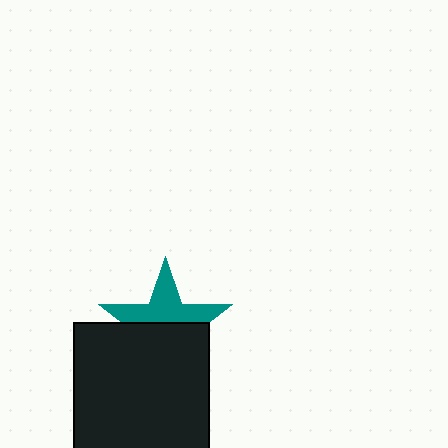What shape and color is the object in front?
The object in front is a black square.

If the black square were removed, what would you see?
You would see the complete teal star.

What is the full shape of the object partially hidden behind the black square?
The partially hidden object is a teal star.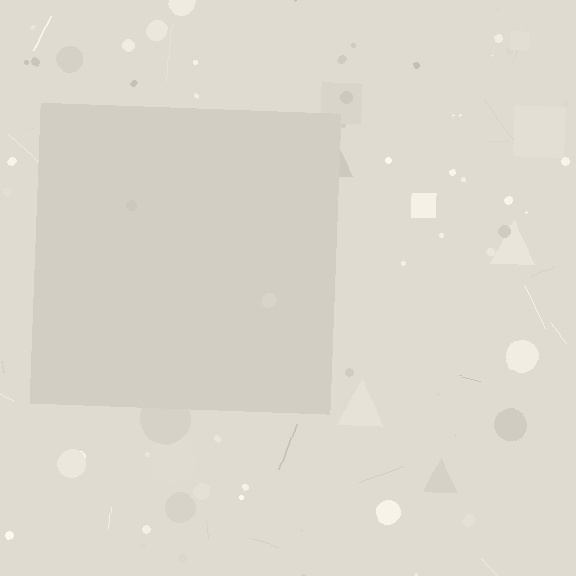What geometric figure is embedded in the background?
A square is embedded in the background.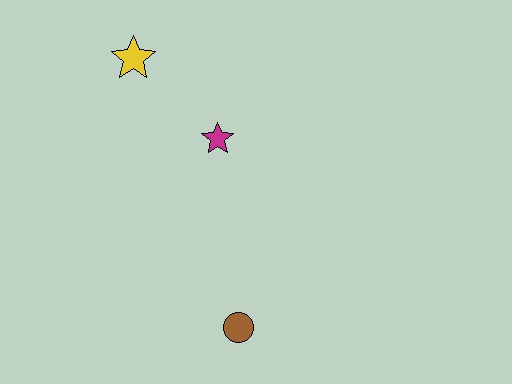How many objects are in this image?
There are 3 objects.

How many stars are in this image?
There are 2 stars.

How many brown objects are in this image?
There is 1 brown object.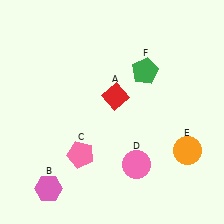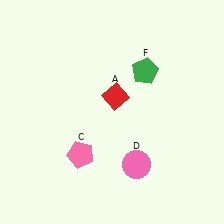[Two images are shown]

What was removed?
The pink hexagon (B), the orange circle (E) were removed in Image 2.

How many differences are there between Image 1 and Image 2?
There are 2 differences between the two images.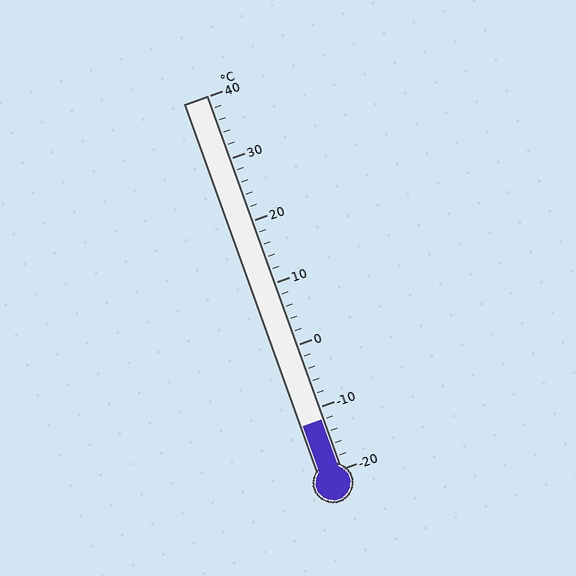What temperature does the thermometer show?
The thermometer shows approximately -12°C.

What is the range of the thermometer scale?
The thermometer scale ranges from -20°C to 40°C.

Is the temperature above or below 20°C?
The temperature is below 20°C.